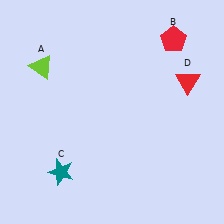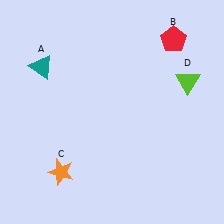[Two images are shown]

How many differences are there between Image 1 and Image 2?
There are 3 differences between the two images.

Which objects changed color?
A changed from lime to teal. C changed from teal to orange. D changed from red to lime.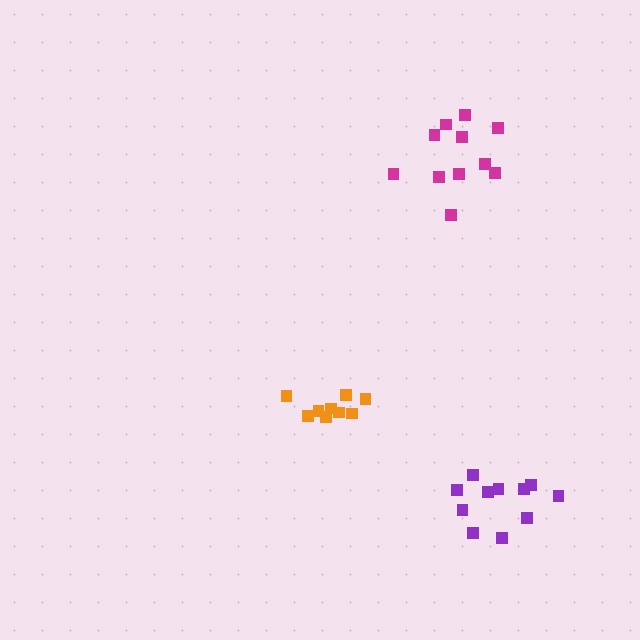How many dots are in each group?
Group 1: 9 dots, Group 2: 11 dots, Group 3: 11 dots (31 total).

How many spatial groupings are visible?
There are 3 spatial groupings.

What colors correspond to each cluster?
The clusters are colored: orange, magenta, purple.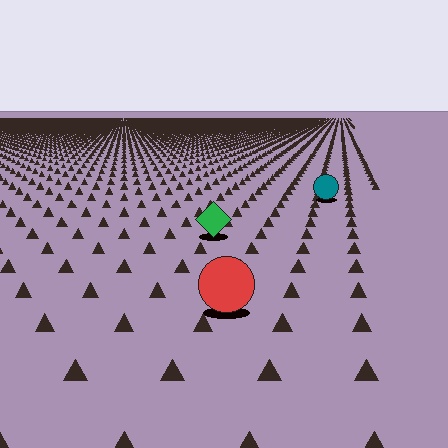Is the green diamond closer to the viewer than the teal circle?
Yes. The green diamond is closer — you can tell from the texture gradient: the ground texture is coarser near it.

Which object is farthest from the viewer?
The teal circle is farthest from the viewer. It appears smaller and the ground texture around it is denser.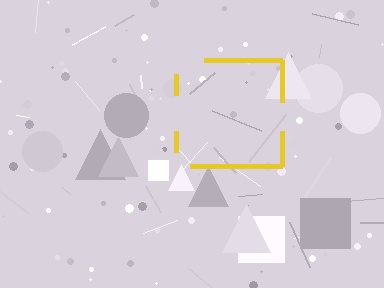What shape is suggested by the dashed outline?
The dashed outline suggests a square.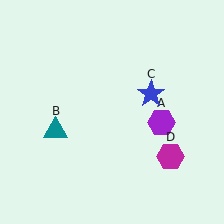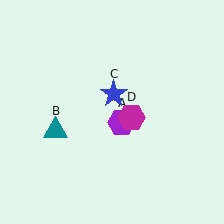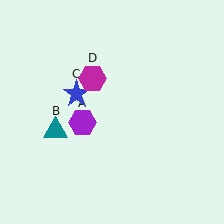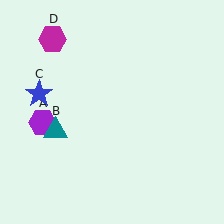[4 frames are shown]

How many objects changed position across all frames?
3 objects changed position: purple hexagon (object A), blue star (object C), magenta hexagon (object D).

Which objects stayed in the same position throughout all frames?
Teal triangle (object B) remained stationary.